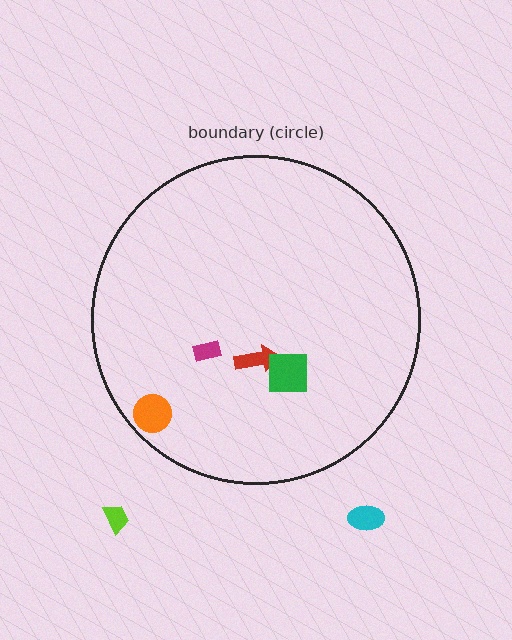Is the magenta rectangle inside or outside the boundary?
Inside.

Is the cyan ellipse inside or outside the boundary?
Outside.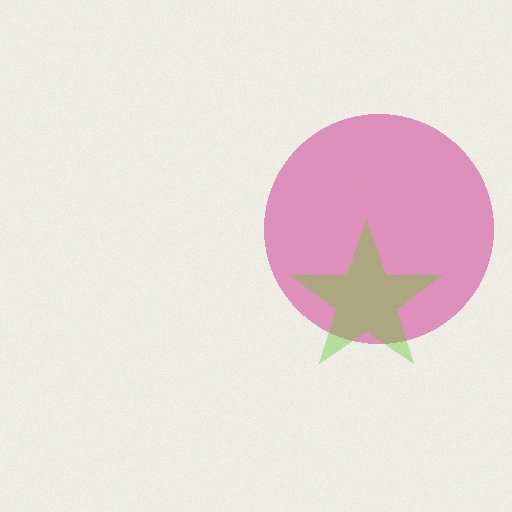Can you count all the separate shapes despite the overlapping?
Yes, there are 2 separate shapes.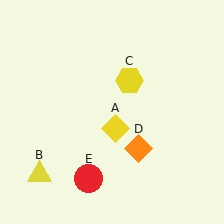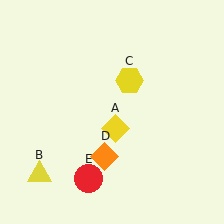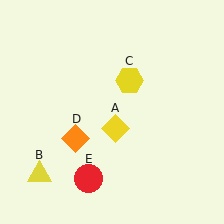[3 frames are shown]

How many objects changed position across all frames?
1 object changed position: orange diamond (object D).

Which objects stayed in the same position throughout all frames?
Yellow diamond (object A) and yellow triangle (object B) and yellow hexagon (object C) and red circle (object E) remained stationary.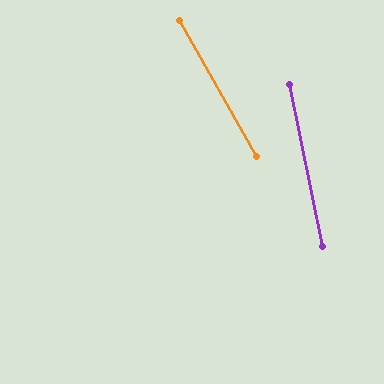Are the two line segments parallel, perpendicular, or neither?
Neither parallel nor perpendicular — they differ by about 18°.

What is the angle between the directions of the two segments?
Approximately 18 degrees.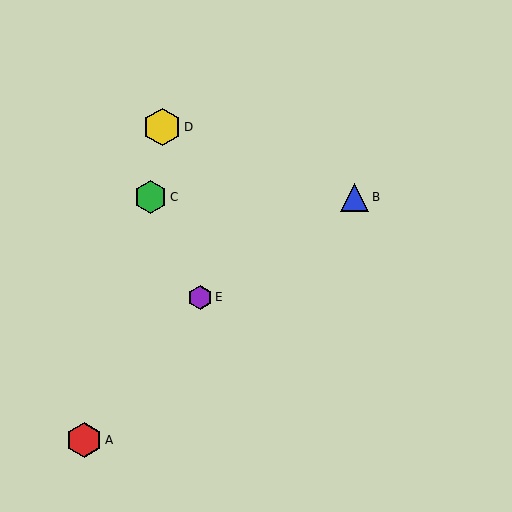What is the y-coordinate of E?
Object E is at y≈297.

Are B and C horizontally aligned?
Yes, both are at y≈197.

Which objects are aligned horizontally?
Objects B, C are aligned horizontally.